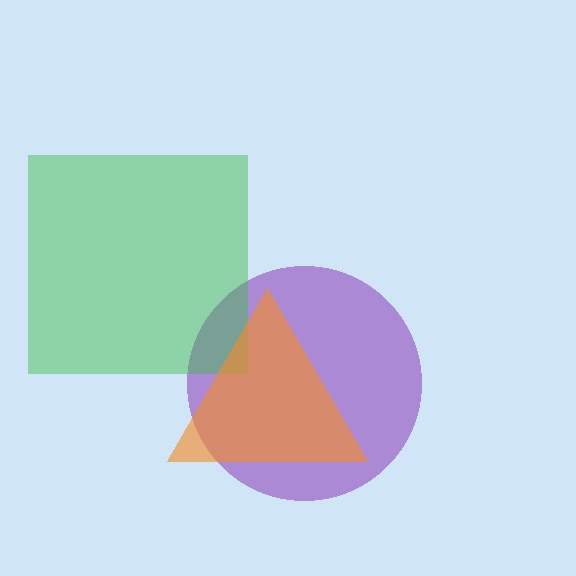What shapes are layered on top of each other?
The layered shapes are: a purple circle, a green square, an orange triangle.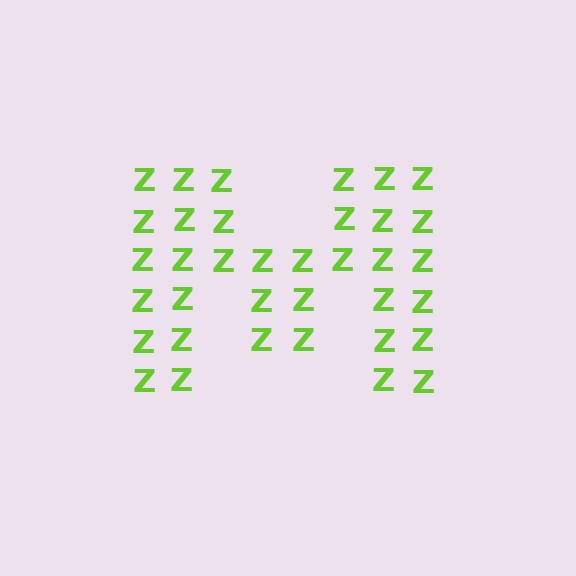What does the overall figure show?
The overall figure shows the letter M.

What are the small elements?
The small elements are letter Z's.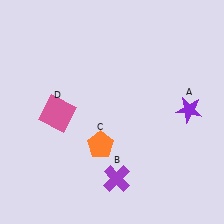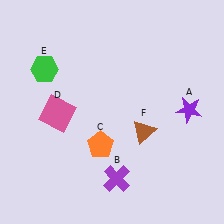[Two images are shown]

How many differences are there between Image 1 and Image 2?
There are 2 differences between the two images.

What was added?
A green hexagon (E), a brown triangle (F) were added in Image 2.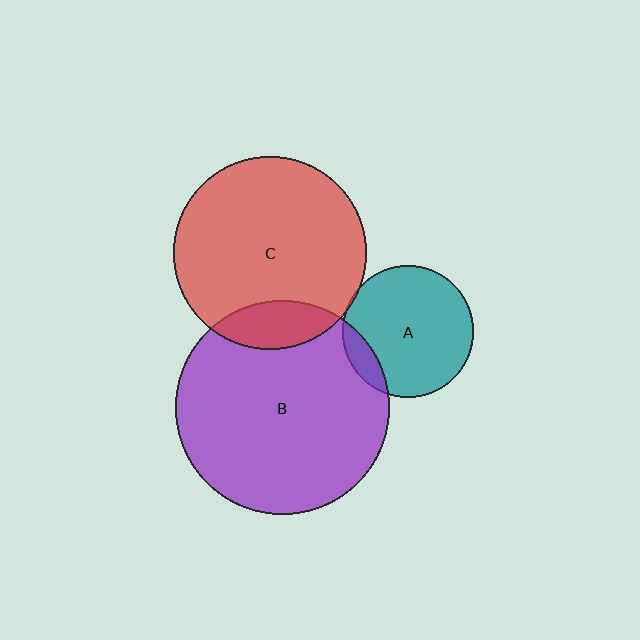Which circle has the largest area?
Circle B (purple).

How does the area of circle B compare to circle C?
Approximately 1.2 times.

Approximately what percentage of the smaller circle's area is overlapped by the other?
Approximately 5%.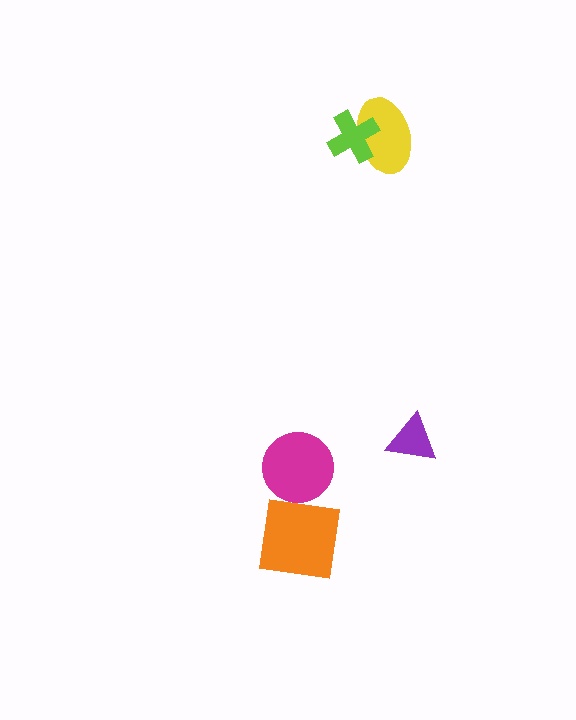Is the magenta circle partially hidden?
No, no other shape covers it.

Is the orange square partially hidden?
Yes, it is partially covered by another shape.